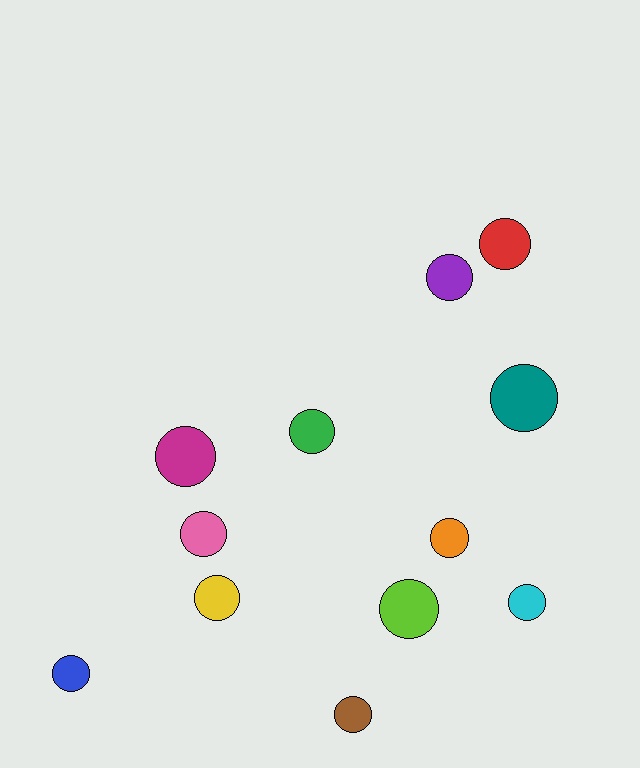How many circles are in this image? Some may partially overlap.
There are 12 circles.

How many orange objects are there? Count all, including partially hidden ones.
There is 1 orange object.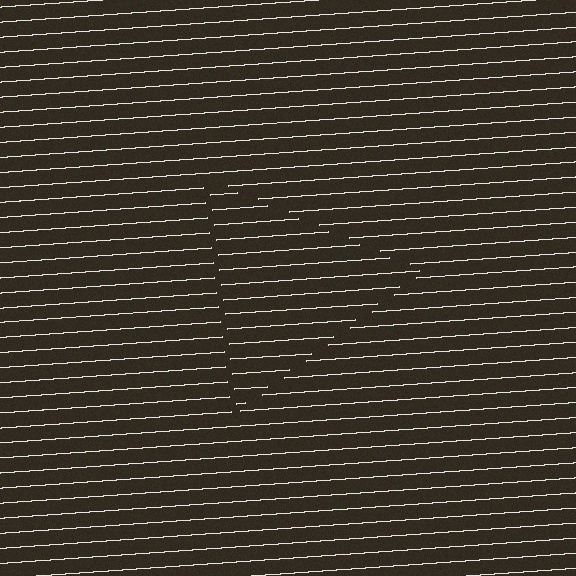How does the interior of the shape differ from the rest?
The interior of the shape contains the same grating, shifted by half a period — the contour is defined by the phase discontinuity where line-ends from the inner and outer gratings abut.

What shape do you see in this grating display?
An illusory triangle. The interior of the shape contains the same grating, shifted by half a period — the contour is defined by the phase discontinuity where line-ends from the inner and outer gratings abut.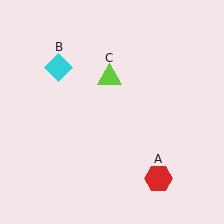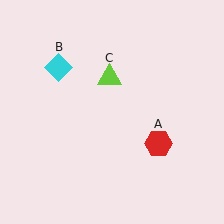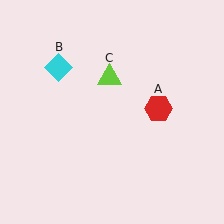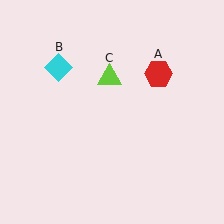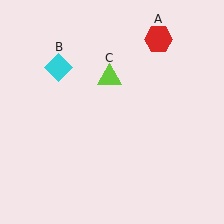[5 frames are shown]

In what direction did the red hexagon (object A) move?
The red hexagon (object A) moved up.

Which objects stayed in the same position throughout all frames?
Cyan diamond (object B) and lime triangle (object C) remained stationary.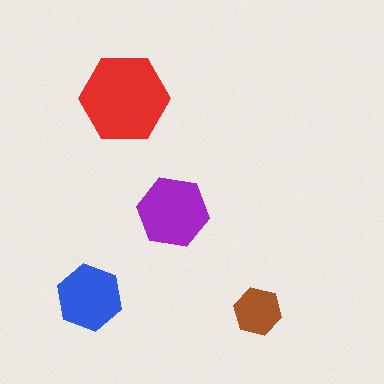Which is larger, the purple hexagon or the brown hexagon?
The purple one.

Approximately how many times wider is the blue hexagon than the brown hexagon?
About 1.5 times wider.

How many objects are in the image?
There are 4 objects in the image.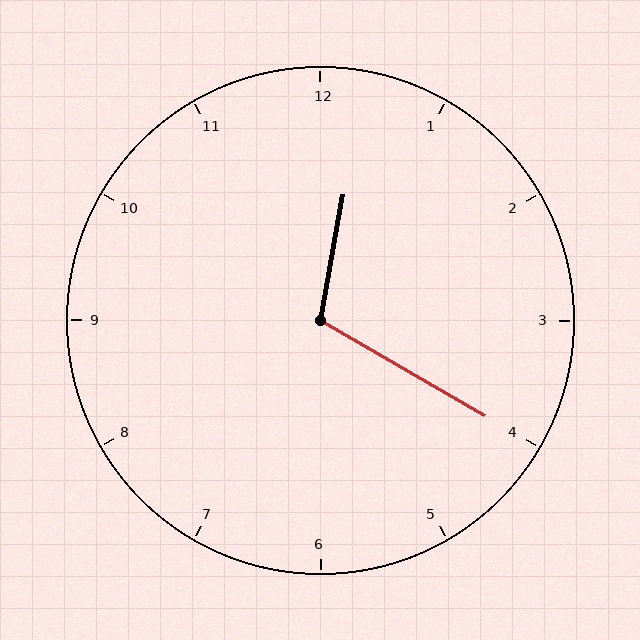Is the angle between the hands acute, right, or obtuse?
It is obtuse.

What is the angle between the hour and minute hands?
Approximately 110 degrees.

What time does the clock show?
12:20.